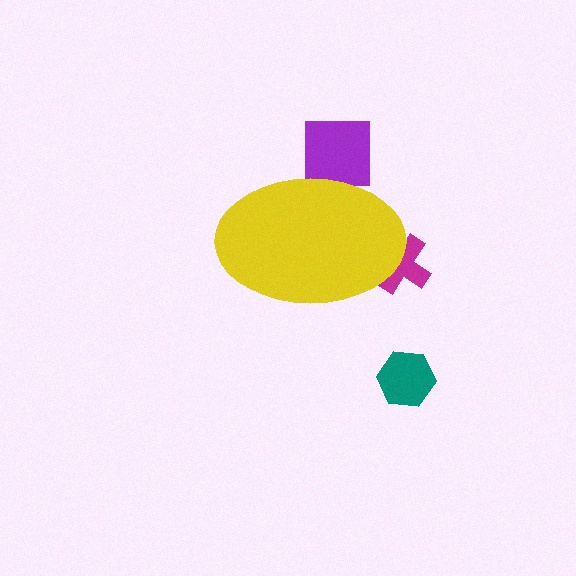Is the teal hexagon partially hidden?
No, the teal hexagon is fully visible.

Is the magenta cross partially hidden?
Yes, the magenta cross is partially hidden behind the yellow ellipse.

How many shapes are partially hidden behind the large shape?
2 shapes are partially hidden.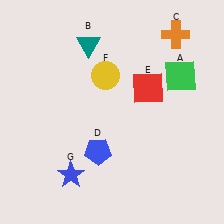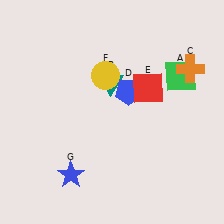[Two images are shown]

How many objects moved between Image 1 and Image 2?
3 objects moved between the two images.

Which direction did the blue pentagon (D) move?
The blue pentagon (D) moved up.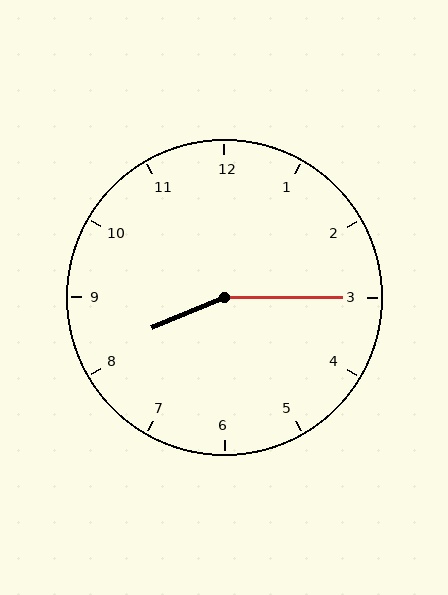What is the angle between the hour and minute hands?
Approximately 158 degrees.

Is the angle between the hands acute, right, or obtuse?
It is obtuse.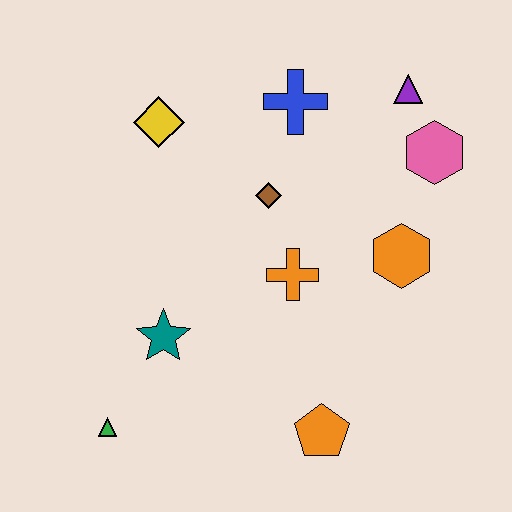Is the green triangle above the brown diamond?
No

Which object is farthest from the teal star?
The purple triangle is farthest from the teal star.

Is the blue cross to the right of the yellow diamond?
Yes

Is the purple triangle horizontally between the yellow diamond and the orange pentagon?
No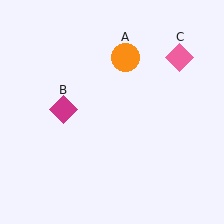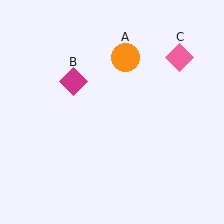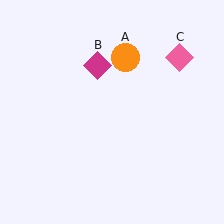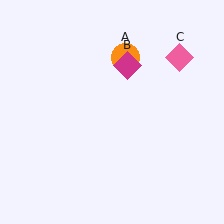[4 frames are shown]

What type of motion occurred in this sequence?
The magenta diamond (object B) rotated clockwise around the center of the scene.